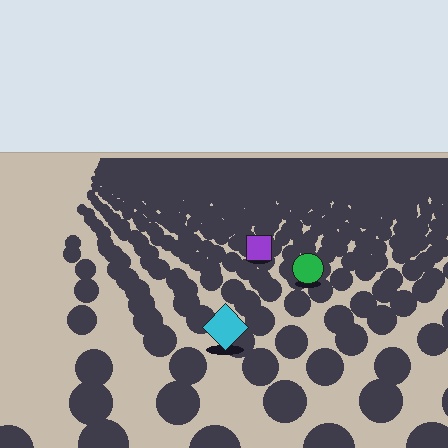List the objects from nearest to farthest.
From nearest to farthest: the cyan diamond, the green circle, the purple square.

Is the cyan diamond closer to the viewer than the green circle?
Yes. The cyan diamond is closer — you can tell from the texture gradient: the ground texture is coarser near it.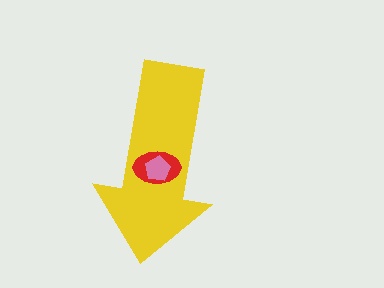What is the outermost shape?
The yellow arrow.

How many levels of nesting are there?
3.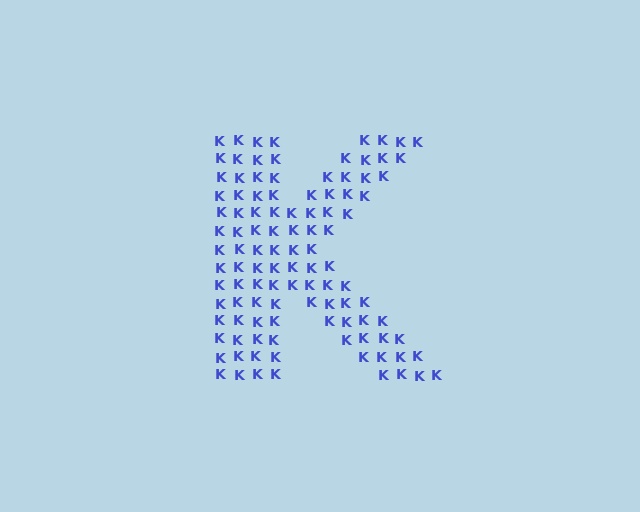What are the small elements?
The small elements are letter K's.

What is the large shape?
The large shape is the letter K.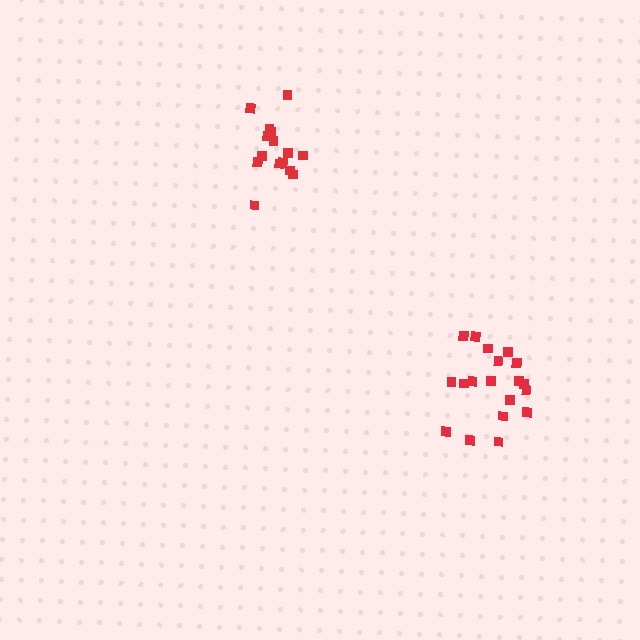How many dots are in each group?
Group 1: 15 dots, Group 2: 19 dots (34 total).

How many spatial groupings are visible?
There are 2 spatial groupings.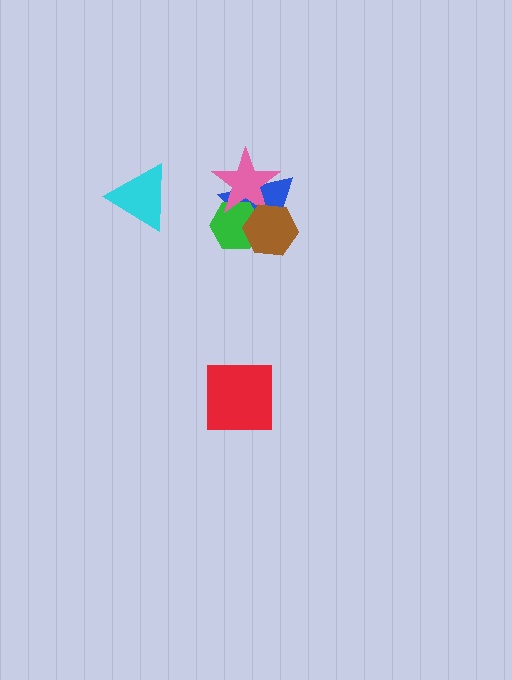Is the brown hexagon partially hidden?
No, no other shape covers it.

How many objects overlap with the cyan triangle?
0 objects overlap with the cyan triangle.